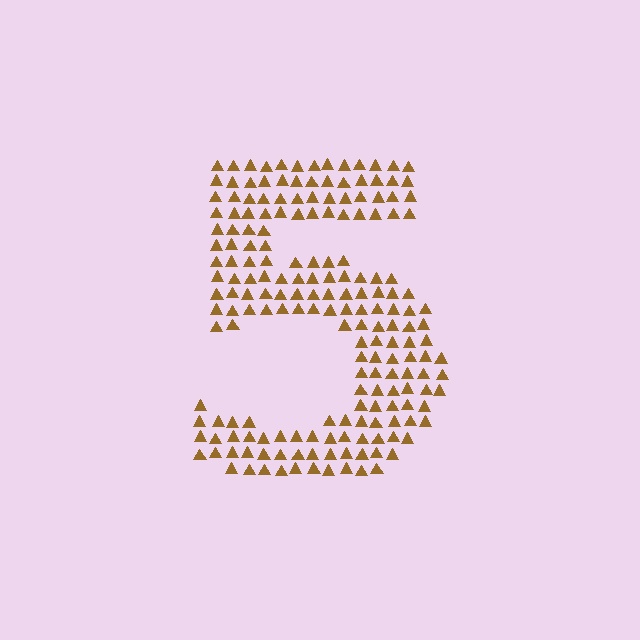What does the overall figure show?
The overall figure shows the digit 5.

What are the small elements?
The small elements are triangles.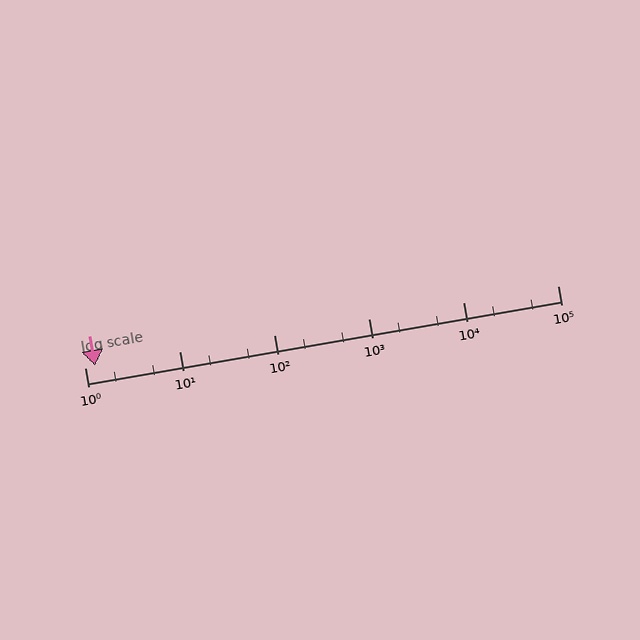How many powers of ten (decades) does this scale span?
The scale spans 5 decades, from 1 to 100000.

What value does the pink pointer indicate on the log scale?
The pointer indicates approximately 1.3.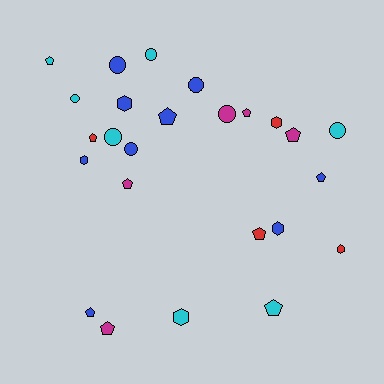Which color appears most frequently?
Blue, with 9 objects.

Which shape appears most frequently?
Pentagon, with 11 objects.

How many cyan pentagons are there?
There are 2 cyan pentagons.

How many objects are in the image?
There are 25 objects.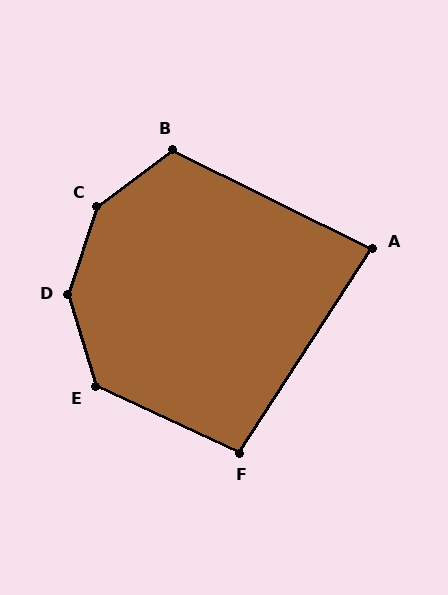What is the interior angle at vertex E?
Approximately 132 degrees (obtuse).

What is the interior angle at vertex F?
Approximately 98 degrees (obtuse).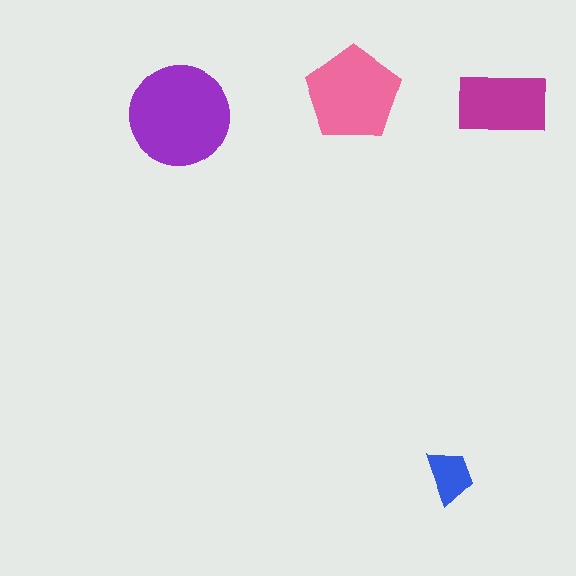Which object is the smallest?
The blue trapezoid.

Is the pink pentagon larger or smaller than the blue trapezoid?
Larger.